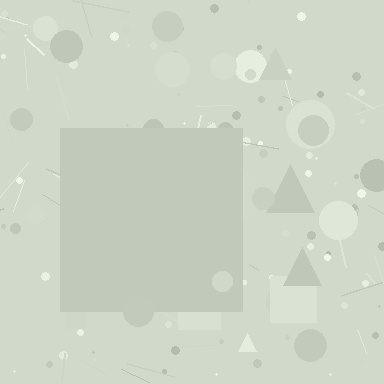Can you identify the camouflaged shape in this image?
The camouflaged shape is a square.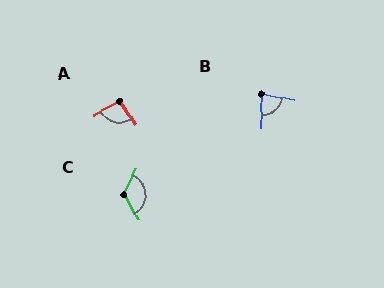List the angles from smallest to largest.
B (78°), A (94°), C (124°).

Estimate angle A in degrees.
Approximately 94 degrees.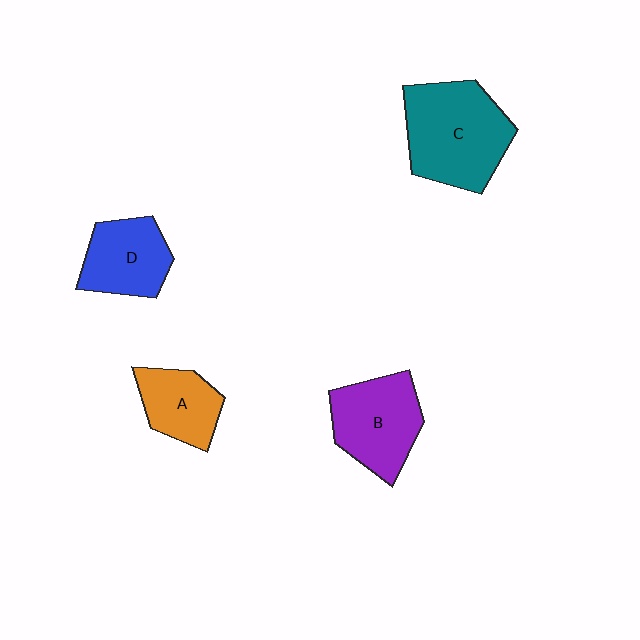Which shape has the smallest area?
Shape A (orange).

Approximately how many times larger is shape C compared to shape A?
Approximately 1.9 times.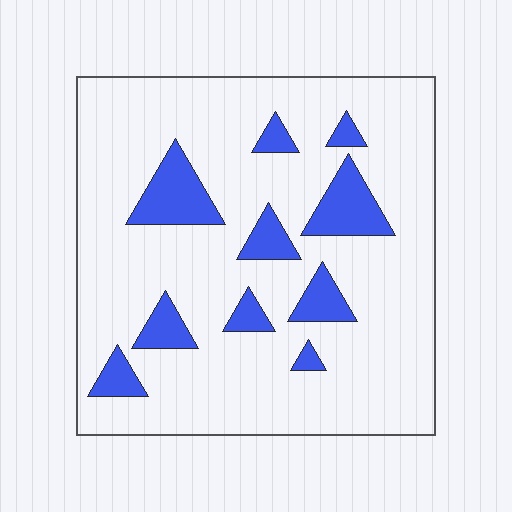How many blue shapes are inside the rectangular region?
10.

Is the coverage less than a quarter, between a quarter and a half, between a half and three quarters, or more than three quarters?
Less than a quarter.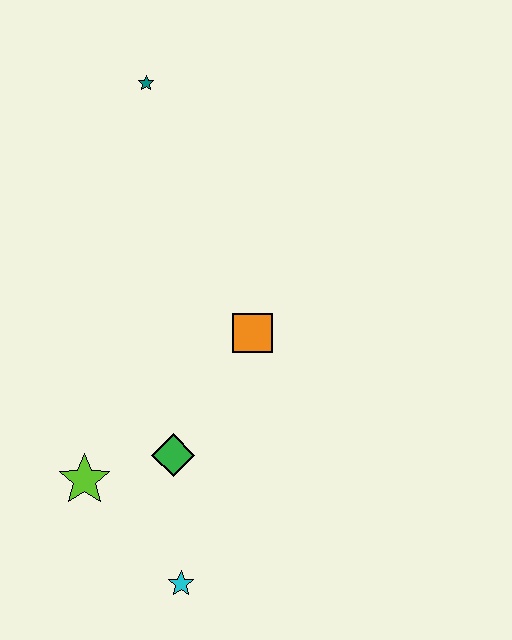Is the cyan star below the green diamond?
Yes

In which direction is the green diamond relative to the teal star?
The green diamond is below the teal star.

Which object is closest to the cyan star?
The green diamond is closest to the cyan star.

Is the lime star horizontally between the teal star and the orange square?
No